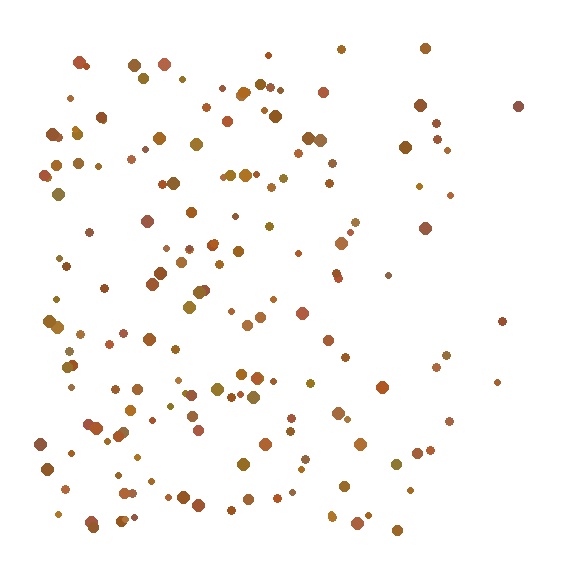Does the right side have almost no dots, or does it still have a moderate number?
Still a moderate number, just noticeably fewer than the left.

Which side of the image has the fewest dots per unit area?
The right.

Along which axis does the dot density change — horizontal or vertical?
Horizontal.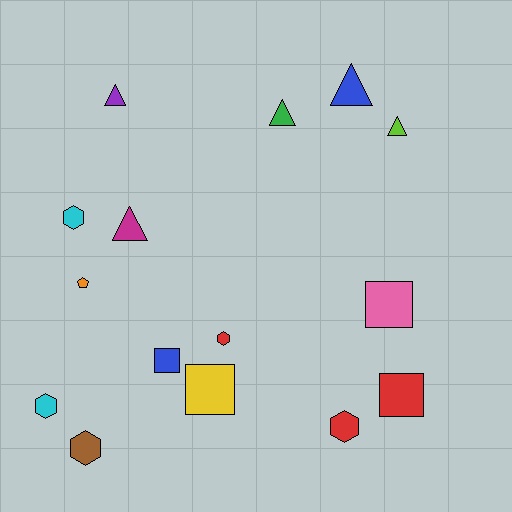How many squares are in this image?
There are 4 squares.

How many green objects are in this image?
There is 1 green object.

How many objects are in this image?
There are 15 objects.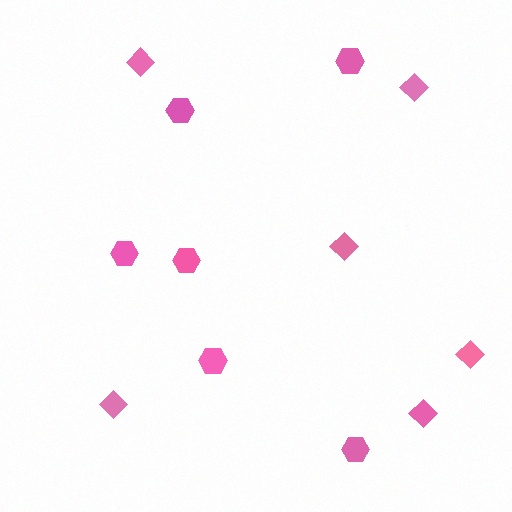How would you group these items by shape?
There are 2 groups: one group of hexagons (6) and one group of diamonds (6).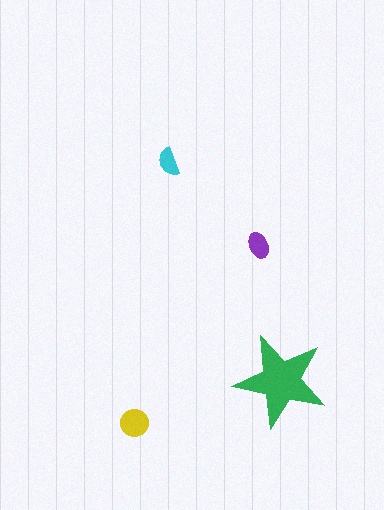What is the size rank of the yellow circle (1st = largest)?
2nd.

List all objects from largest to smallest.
The green star, the yellow circle, the purple ellipse, the cyan semicircle.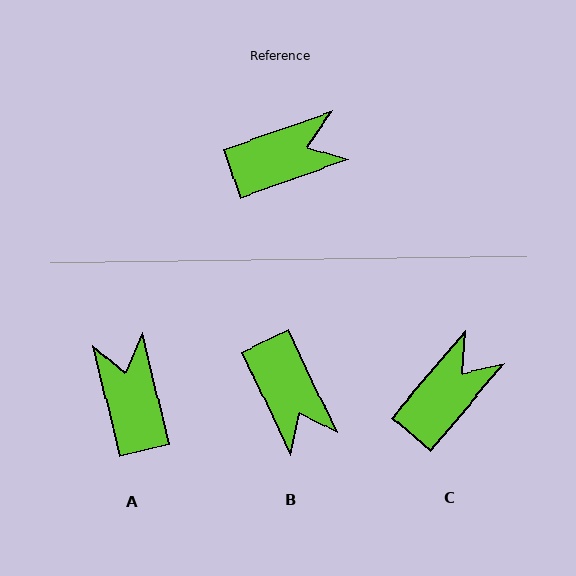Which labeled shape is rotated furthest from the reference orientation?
A, about 84 degrees away.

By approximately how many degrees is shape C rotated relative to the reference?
Approximately 31 degrees counter-clockwise.